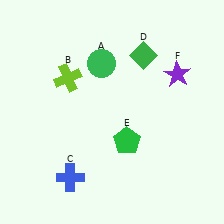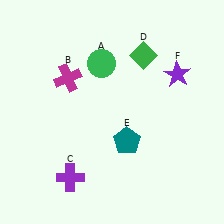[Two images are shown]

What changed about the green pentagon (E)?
In Image 1, E is green. In Image 2, it changed to teal.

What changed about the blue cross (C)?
In Image 1, C is blue. In Image 2, it changed to purple.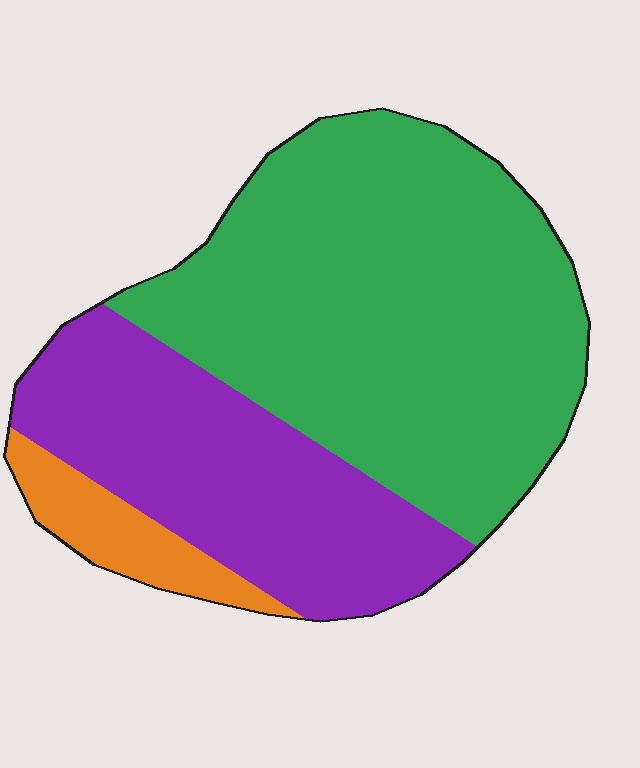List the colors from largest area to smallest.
From largest to smallest: green, purple, orange.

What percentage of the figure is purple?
Purple takes up about one third (1/3) of the figure.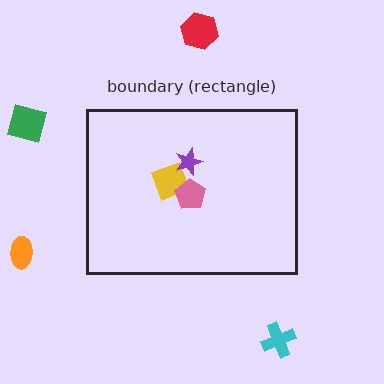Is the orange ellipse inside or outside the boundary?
Outside.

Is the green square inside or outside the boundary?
Outside.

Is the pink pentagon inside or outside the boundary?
Inside.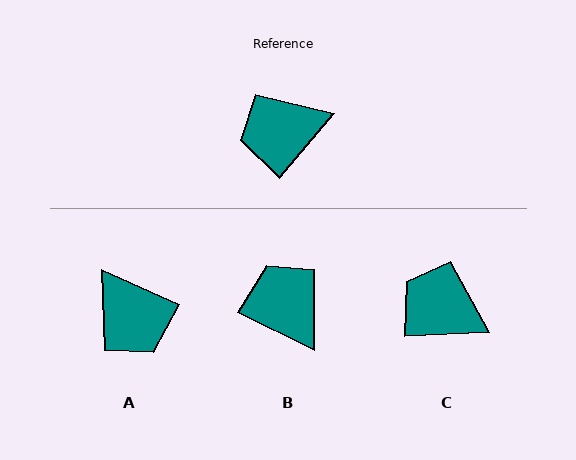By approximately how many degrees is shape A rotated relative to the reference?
Approximately 106 degrees counter-clockwise.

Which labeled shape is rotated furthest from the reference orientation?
A, about 106 degrees away.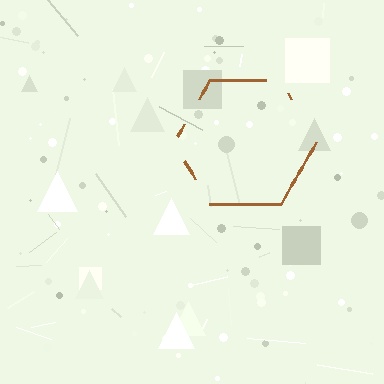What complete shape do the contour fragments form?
The contour fragments form a hexagon.